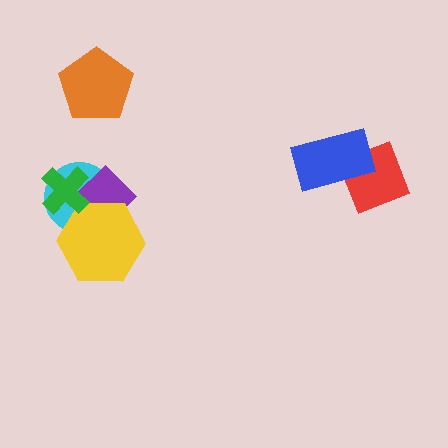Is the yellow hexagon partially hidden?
Yes, it is partially covered by another shape.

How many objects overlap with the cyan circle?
3 objects overlap with the cyan circle.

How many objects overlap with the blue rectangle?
1 object overlaps with the blue rectangle.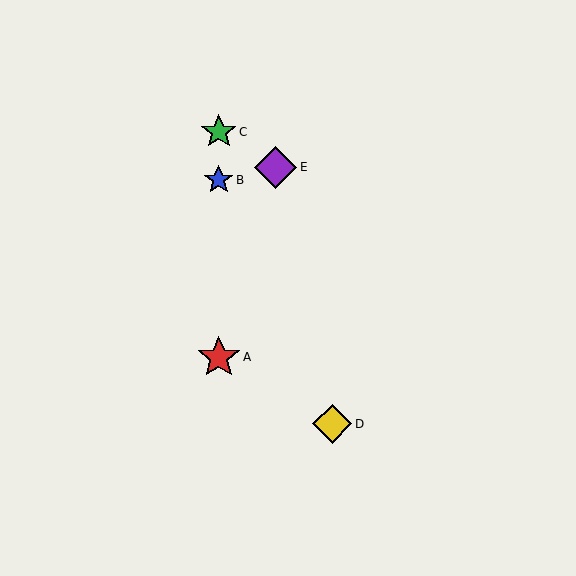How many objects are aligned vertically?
3 objects (A, B, C) are aligned vertically.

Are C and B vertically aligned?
Yes, both are at x≈219.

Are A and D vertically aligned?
No, A is at x≈219 and D is at x≈332.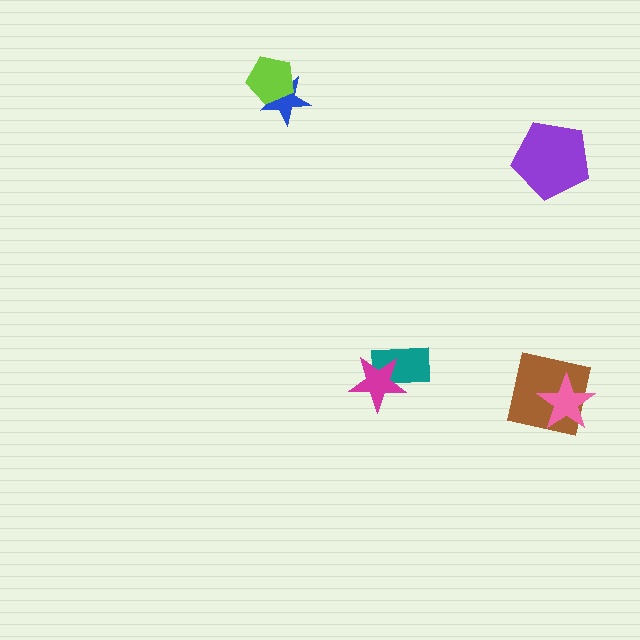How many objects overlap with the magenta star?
1 object overlaps with the magenta star.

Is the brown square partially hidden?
Yes, it is partially covered by another shape.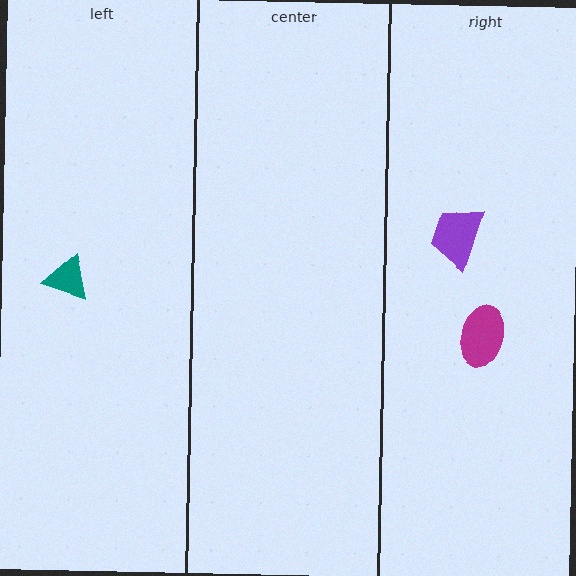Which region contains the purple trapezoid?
The right region.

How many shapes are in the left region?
1.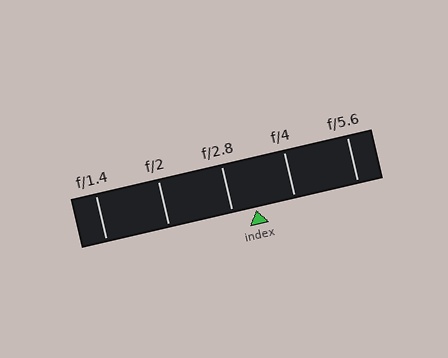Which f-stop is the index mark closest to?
The index mark is closest to f/2.8.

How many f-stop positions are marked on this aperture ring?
There are 5 f-stop positions marked.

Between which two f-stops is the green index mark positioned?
The index mark is between f/2.8 and f/4.